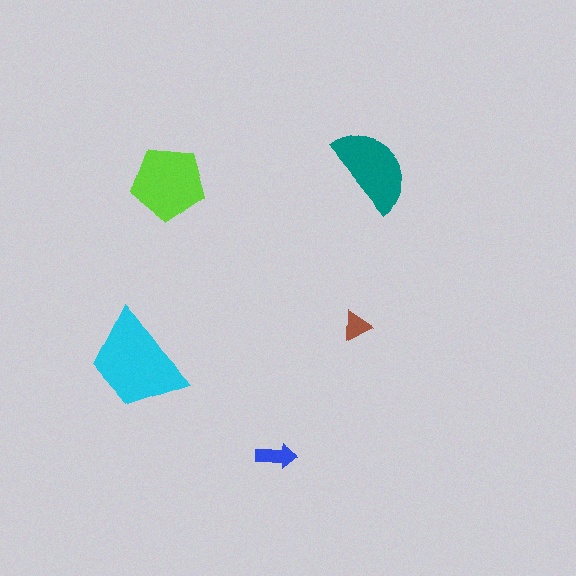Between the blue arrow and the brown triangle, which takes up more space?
The blue arrow.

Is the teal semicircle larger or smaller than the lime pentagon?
Smaller.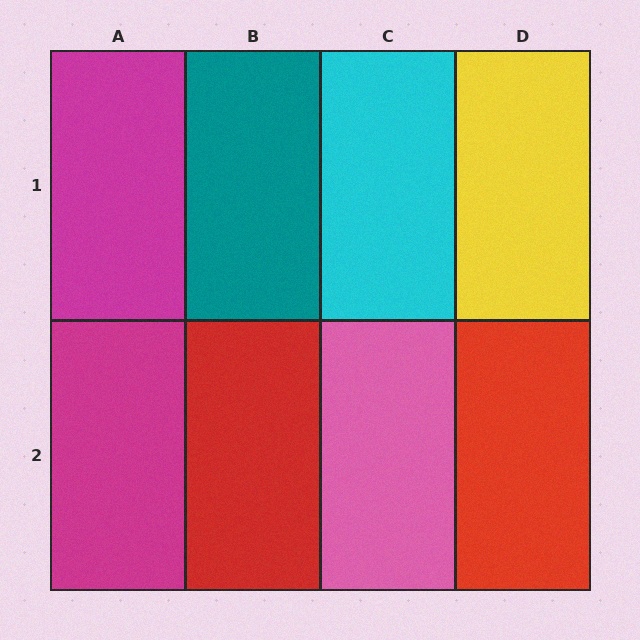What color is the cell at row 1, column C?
Cyan.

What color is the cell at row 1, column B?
Teal.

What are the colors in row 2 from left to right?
Magenta, red, pink, red.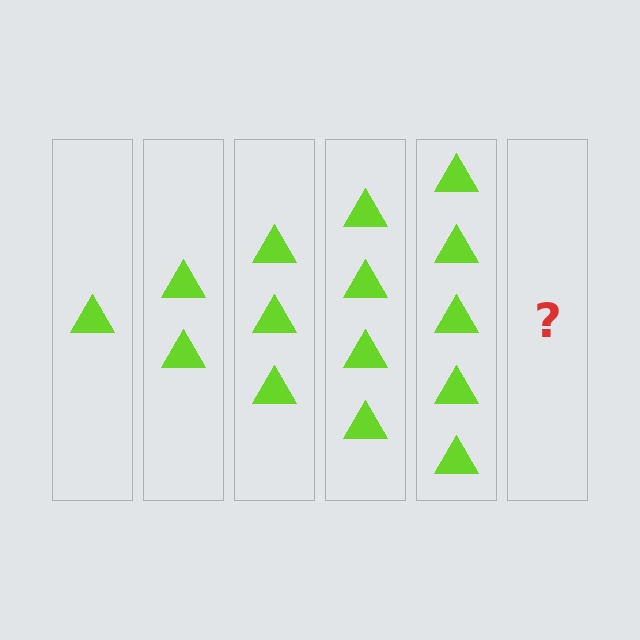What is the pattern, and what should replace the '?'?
The pattern is that each step adds one more triangle. The '?' should be 6 triangles.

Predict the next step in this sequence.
The next step is 6 triangles.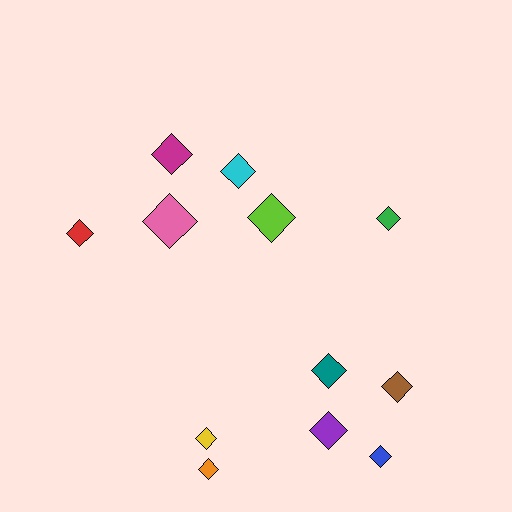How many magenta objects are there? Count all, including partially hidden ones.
There is 1 magenta object.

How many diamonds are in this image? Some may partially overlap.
There are 12 diamonds.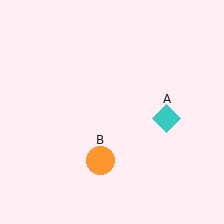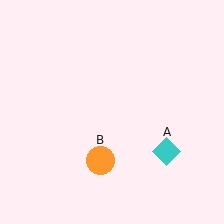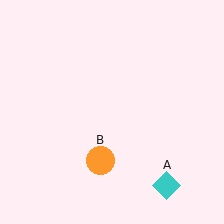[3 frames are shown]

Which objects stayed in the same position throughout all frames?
Orange circle (object B) remained stationary.